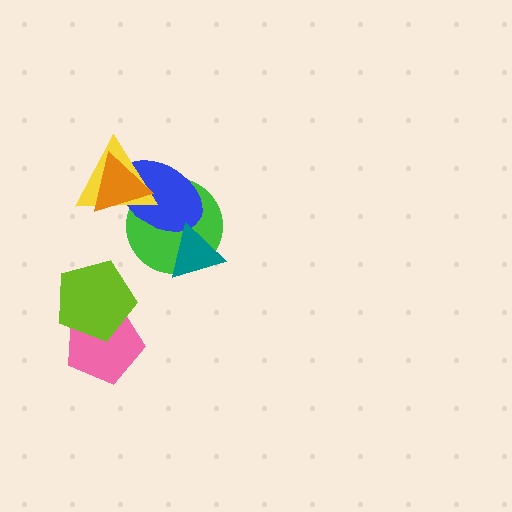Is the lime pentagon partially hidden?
No, no other shape covers it.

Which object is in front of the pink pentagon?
The lime pentagon is in front of the pink pentagon.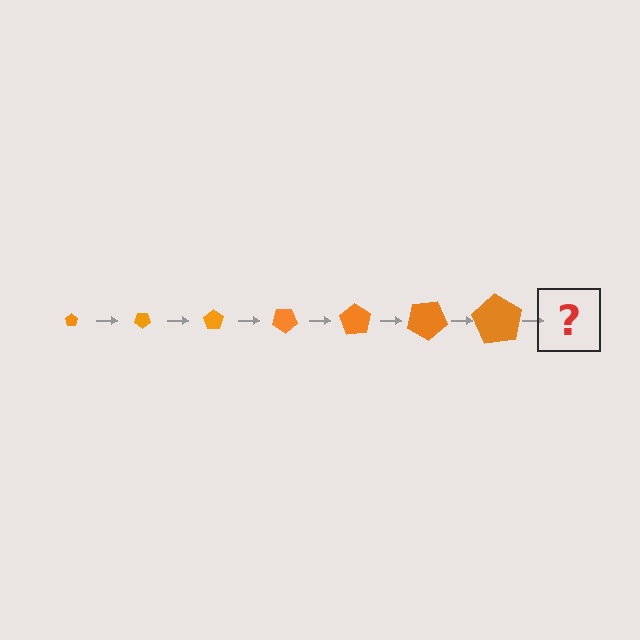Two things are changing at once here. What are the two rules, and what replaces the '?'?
The two rules are that the pentagon grows larger each step and it rotates 35 degrees each step. The '?' should be a pentagon, larger than the previous one and rotated 245 degrees from the start.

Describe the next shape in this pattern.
It should be a pentagon, larger than the previous one and rotated 245 degrees from the start.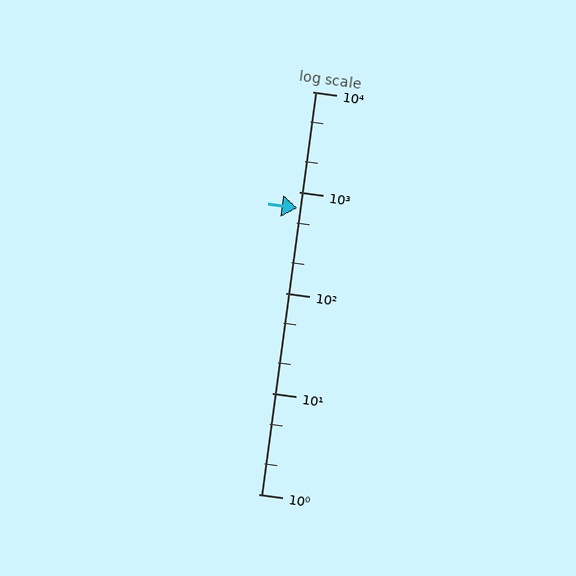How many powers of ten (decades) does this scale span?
The scale spans 4 decades, from 1 to 10000.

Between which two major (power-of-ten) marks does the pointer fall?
The pointer is between 100 and 1000.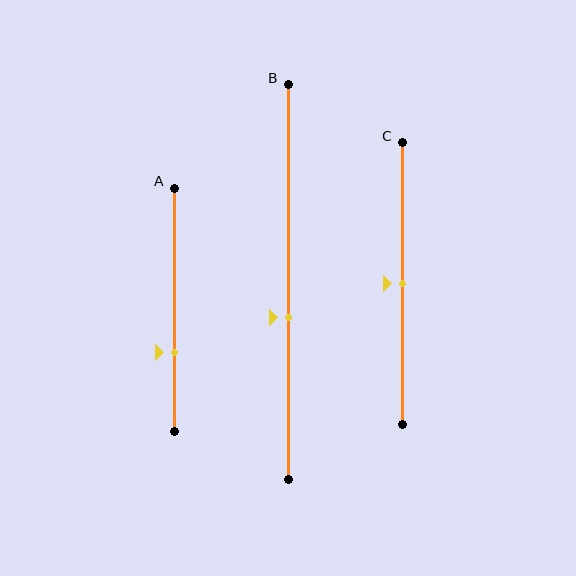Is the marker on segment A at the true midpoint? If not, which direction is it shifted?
No, the marker on segment A is shifted downward by about 17% of the segment length.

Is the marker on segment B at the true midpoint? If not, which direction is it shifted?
No, the marker on segment B is shifted downward by about 9% of the segment length.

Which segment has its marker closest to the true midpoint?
Segment C has its marker closest to the true midpoint.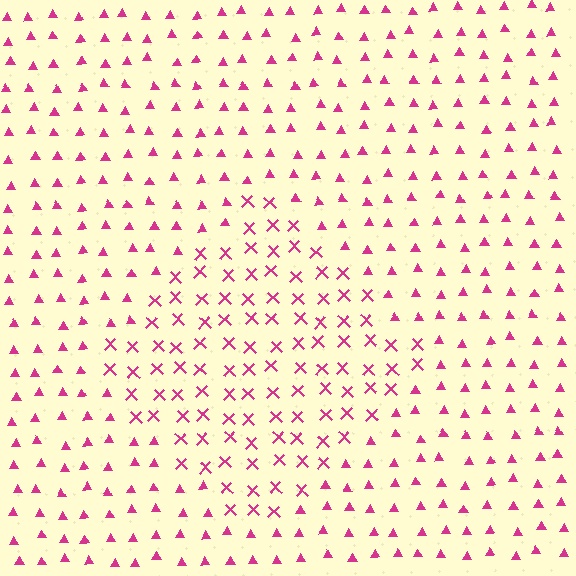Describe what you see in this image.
The image is filled with small magenta elements arranged in a uniform grid. A diamond-shaped region contains X marks, while the surrounding area contains triangles. The boundary is defined purely by the change in element shape.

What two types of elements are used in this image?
The image uses X marks inside the diamond region and triangles outside it.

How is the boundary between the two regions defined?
The boundary is defined by a change in element shape: X marks inside vs. triangles outside. All elements share the same color and spacing.